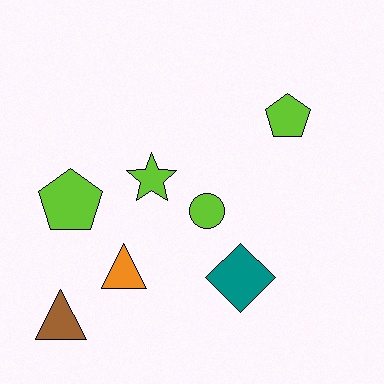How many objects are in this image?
There are 7 objects.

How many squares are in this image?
There are no squares.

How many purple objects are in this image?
There are no purple objects.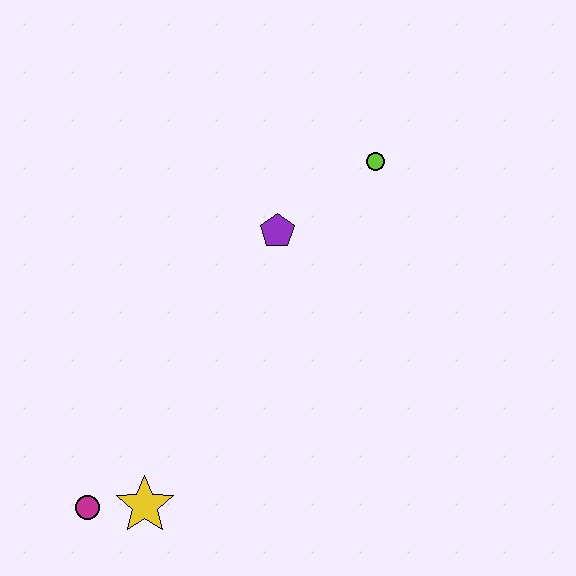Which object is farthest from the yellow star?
The lime circle is farthest from the yellow star.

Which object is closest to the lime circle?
The purple pentagon is closest to the lime circle.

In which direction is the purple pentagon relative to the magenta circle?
The purple pentagon is above the magenta circle.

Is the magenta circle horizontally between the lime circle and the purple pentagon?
No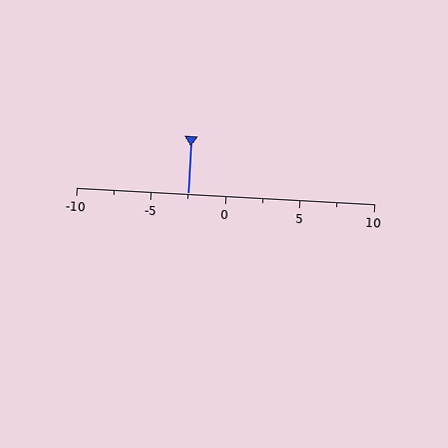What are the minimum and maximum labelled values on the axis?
The axis runs from -10 to 10.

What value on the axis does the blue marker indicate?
The marker indicates approximately -2.5.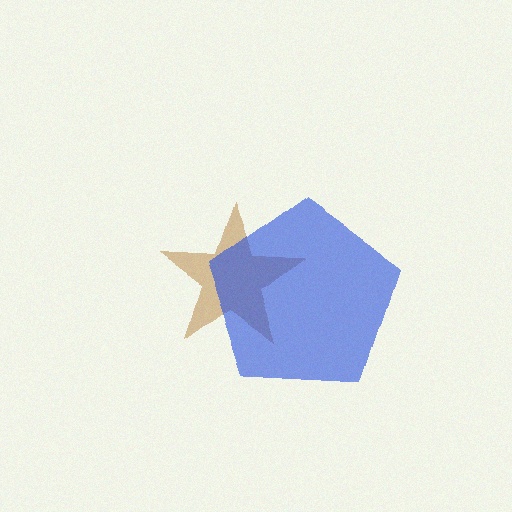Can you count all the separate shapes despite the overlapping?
Yes, there are 2 separate shapes.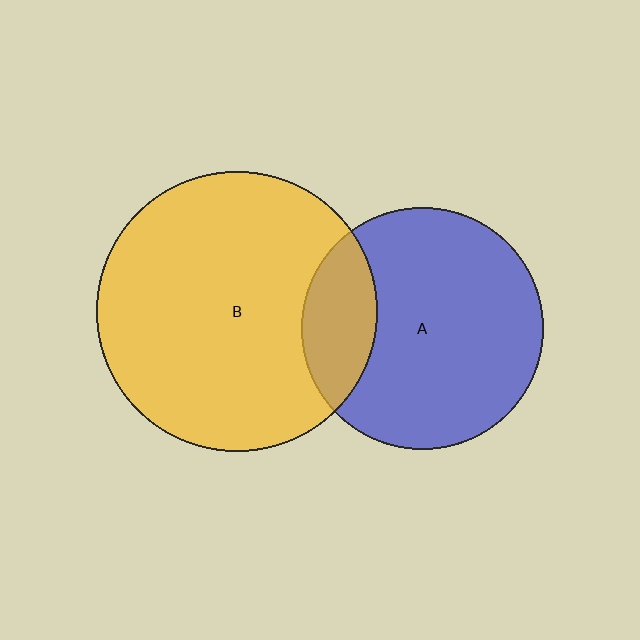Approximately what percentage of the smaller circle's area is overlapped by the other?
Approximately 20%.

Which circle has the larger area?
Circle B (yellow).